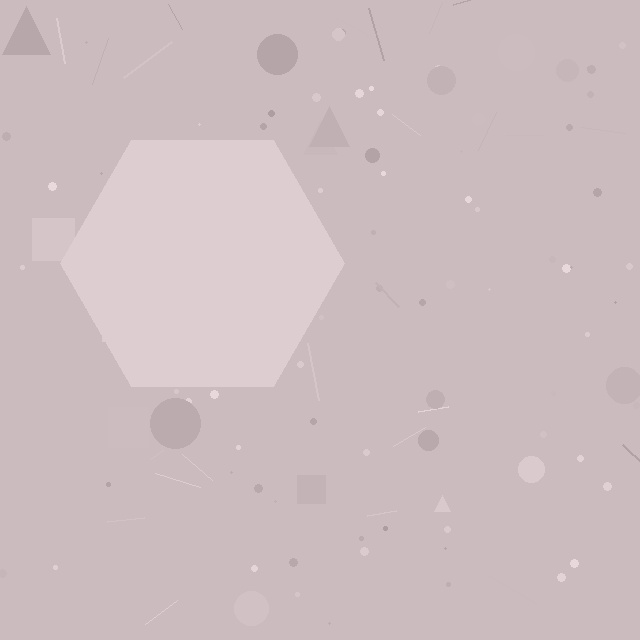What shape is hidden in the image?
A hexagon is hidden in the image.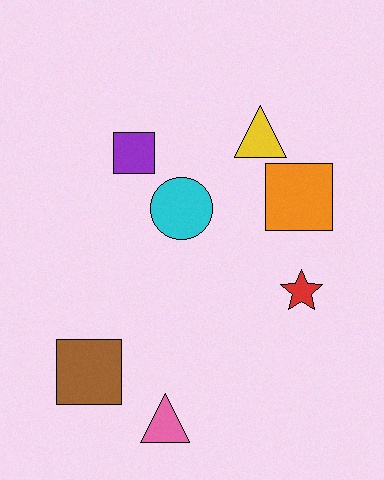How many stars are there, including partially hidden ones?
There is 1 star.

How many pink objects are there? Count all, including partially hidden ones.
There is 1 pink object.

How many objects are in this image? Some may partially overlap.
There are 7 objects.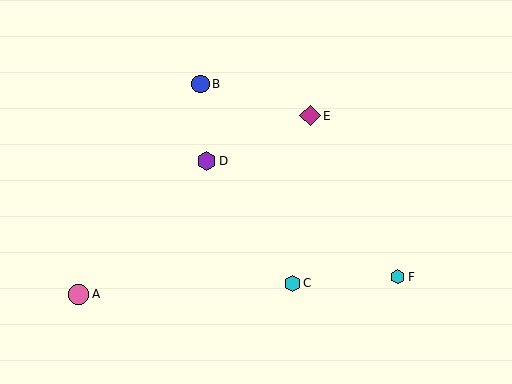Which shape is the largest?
The magenta diamond (labeled E) is the largest.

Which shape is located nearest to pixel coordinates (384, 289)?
The cyan hexagon (labeled F) at (398, 277) is nearest to that location.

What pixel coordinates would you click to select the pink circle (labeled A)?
Click at (79, 294) to select the pink circle A.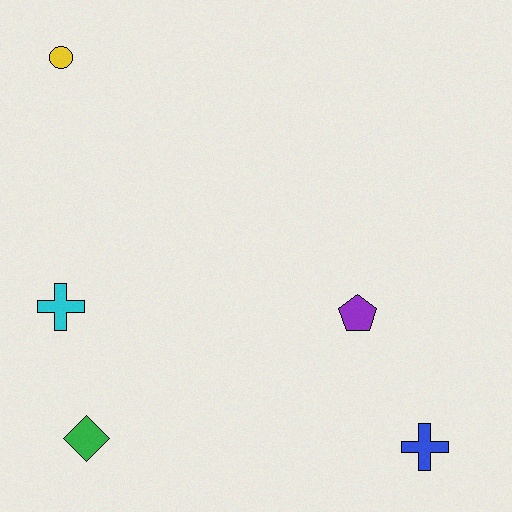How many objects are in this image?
There are 5 objects.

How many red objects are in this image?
There are no red objects.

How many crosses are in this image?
There are 2 crosses.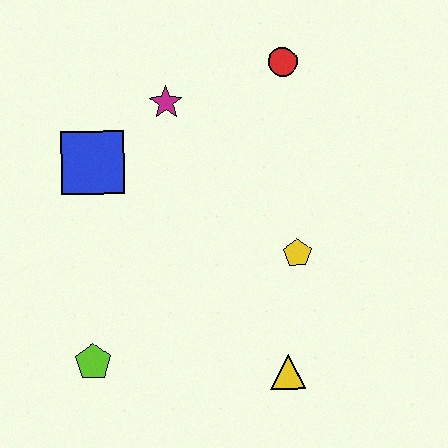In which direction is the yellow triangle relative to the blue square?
The yellow triangle is below the blue square.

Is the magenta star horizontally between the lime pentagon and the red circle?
Yes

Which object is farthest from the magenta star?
The yellow triangle is farthest from the magenta star.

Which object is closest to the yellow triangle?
The yellow pentagon is closest to the yellow triangle.